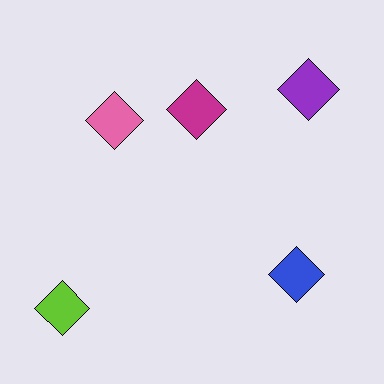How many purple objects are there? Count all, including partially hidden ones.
There is 1 purple object.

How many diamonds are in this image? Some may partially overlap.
There are 5 diamonds.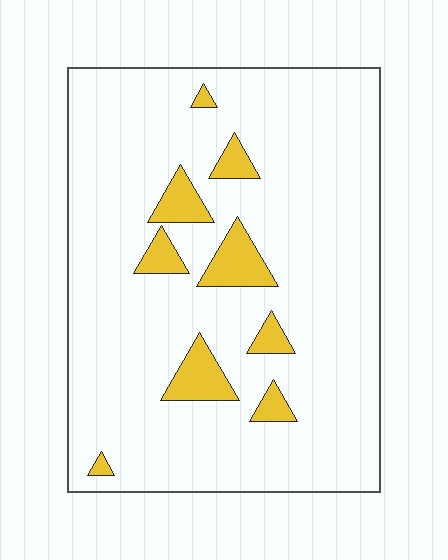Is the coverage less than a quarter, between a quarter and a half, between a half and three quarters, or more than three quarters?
Less than a quarter.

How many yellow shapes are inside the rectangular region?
9.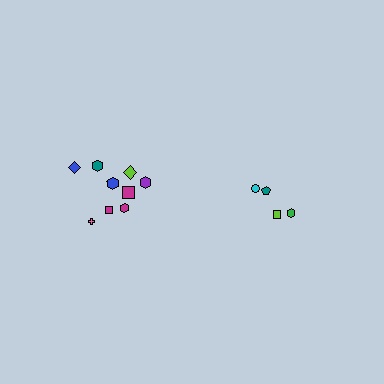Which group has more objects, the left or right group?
The left group.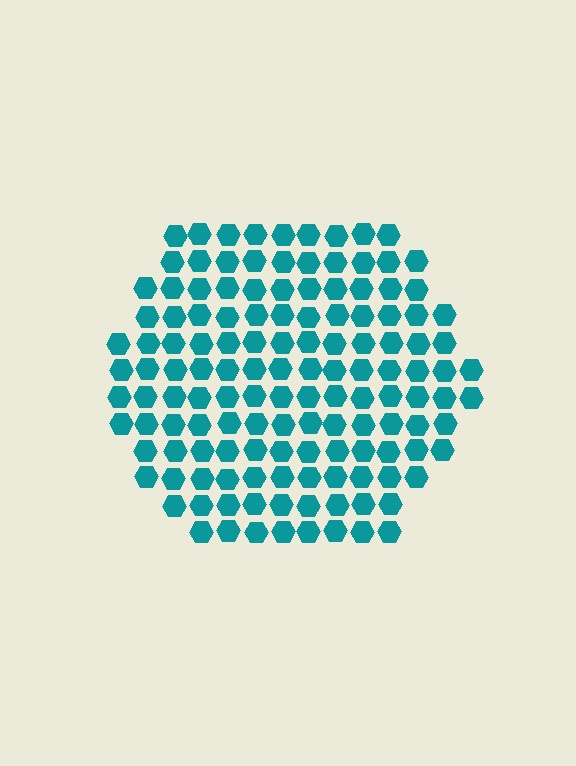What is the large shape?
The large shape is a hexagon.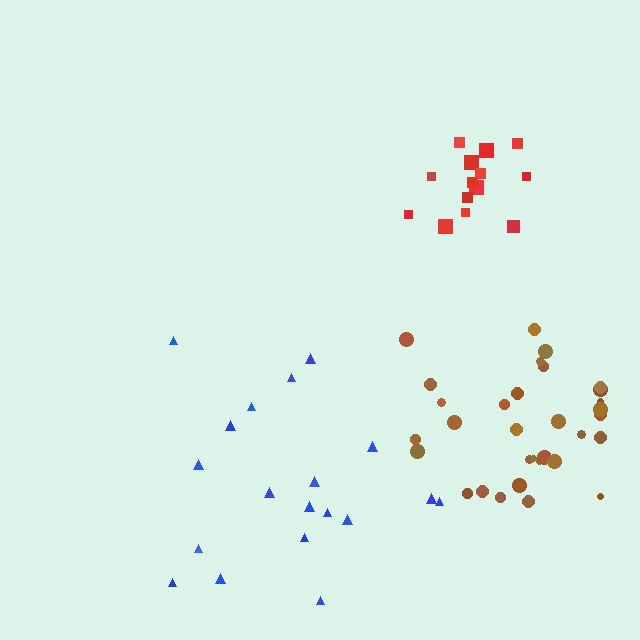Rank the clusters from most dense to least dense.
red, brown, blue.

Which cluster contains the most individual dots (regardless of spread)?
Brown (32).